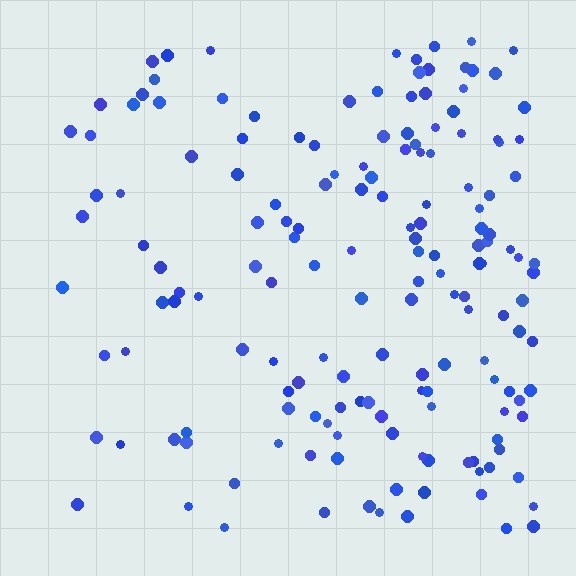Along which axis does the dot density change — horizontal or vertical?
Horizontal.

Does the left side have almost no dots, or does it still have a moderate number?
Still a moderate number, just noticeably fewer than the right.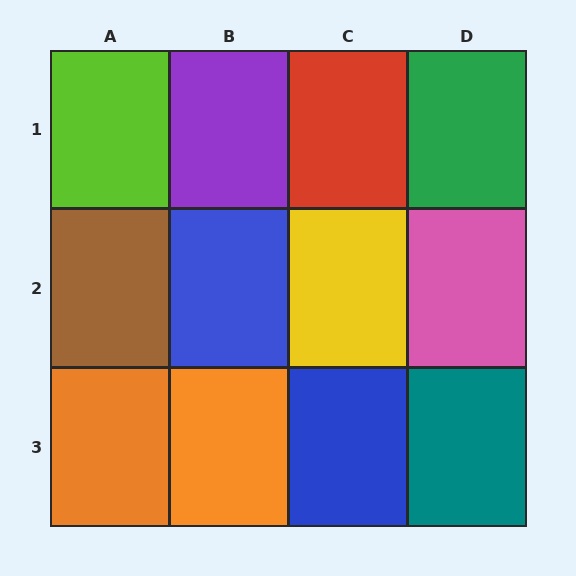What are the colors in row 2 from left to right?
Brown, blue, yellow, pink.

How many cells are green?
1 cell is green.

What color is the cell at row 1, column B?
Purple.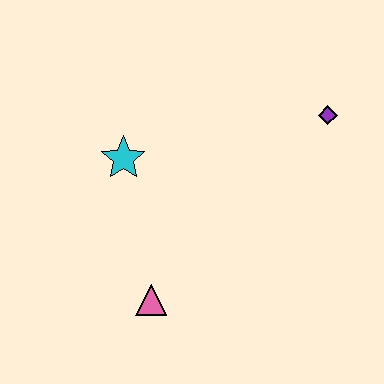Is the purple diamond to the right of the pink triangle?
Yes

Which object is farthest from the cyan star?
The purple diamond is farthest from the cyan star.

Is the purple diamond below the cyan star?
No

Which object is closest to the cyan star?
The pink triangle is closest to the cyan star.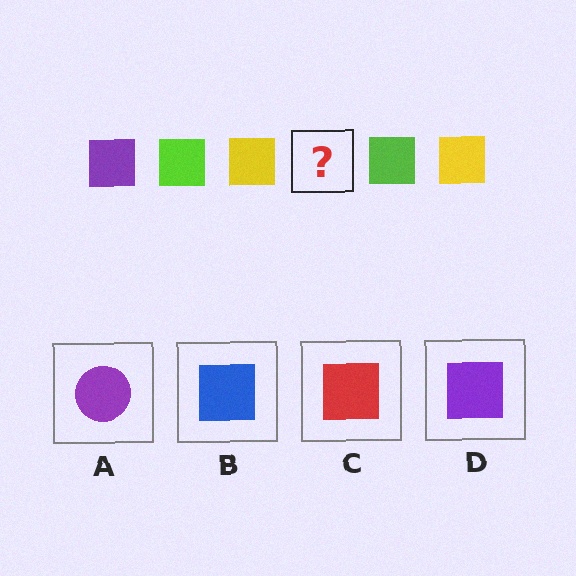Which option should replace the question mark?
Option D.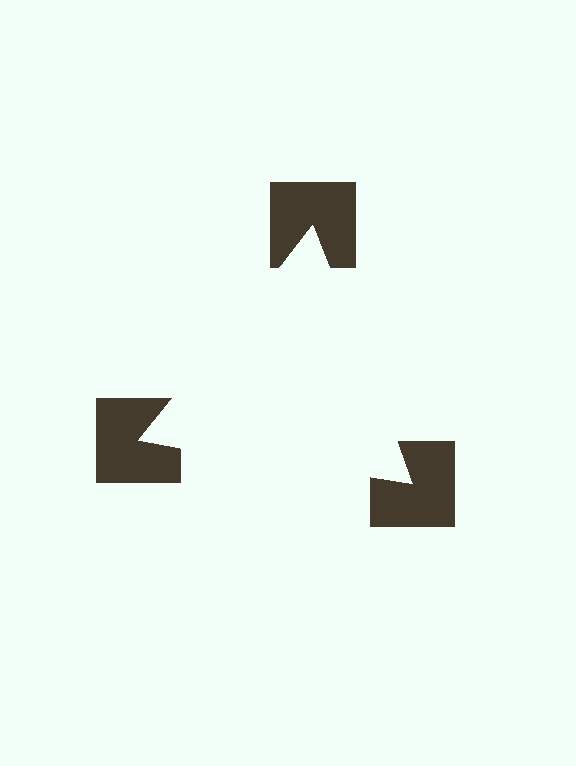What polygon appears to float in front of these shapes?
An illusory triangle — its edges are inferred from the aligned wedge cuts in the notched squares, not physically drawn.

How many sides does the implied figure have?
3 sides.